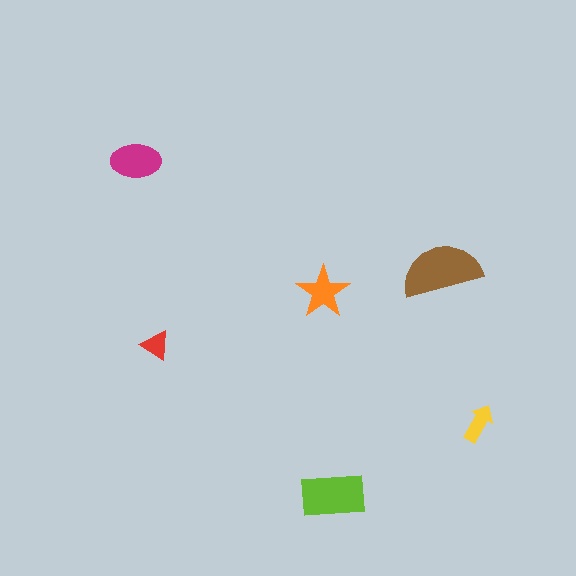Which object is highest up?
The magenta ellipse is topmost.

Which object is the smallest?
The red triangle.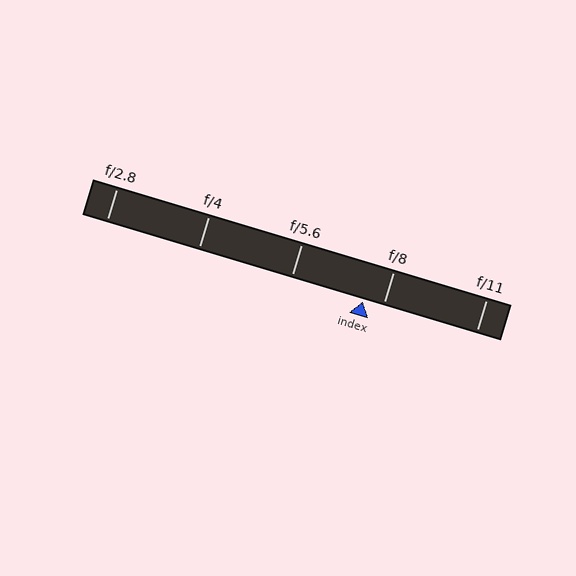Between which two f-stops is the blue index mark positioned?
The index mark is between f/5.6 and f/8.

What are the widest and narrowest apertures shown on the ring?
The widest aperture shown is f/2.8 and the narrowest is f/11.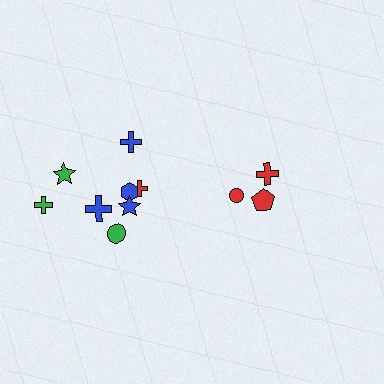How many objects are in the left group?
There are 8 objects.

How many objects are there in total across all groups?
There are 11 objects.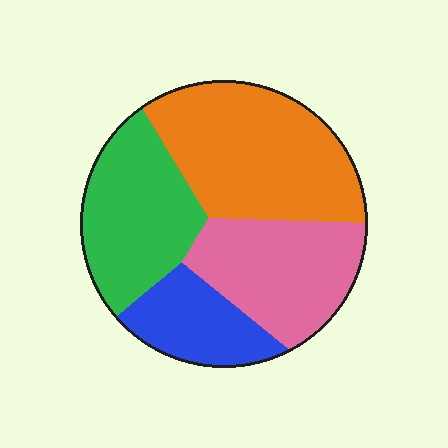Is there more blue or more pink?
Pink.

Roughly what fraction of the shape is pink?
Pink takes up between a sixth and a third of the shape.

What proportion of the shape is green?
Green covers around 25% of the shape.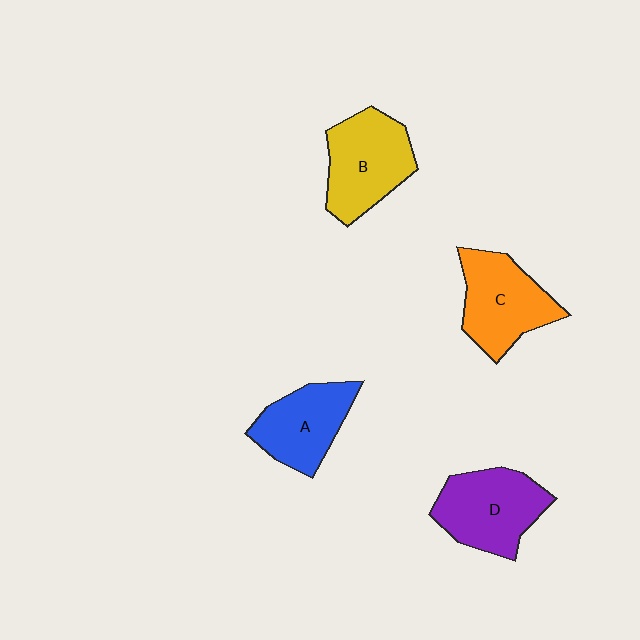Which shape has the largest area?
Shape D (purple).